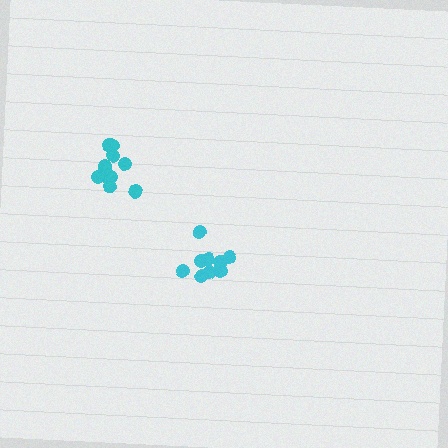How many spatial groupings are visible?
There are 2 spatial groupings.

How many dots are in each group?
Group 1: 10 dots, Group 2: 11 dots (21 total).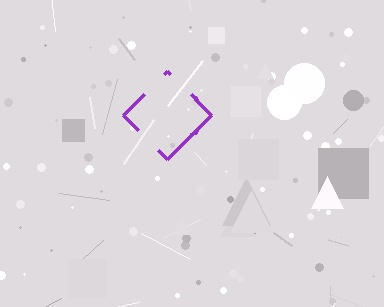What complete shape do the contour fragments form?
The contour fragments form a diamond.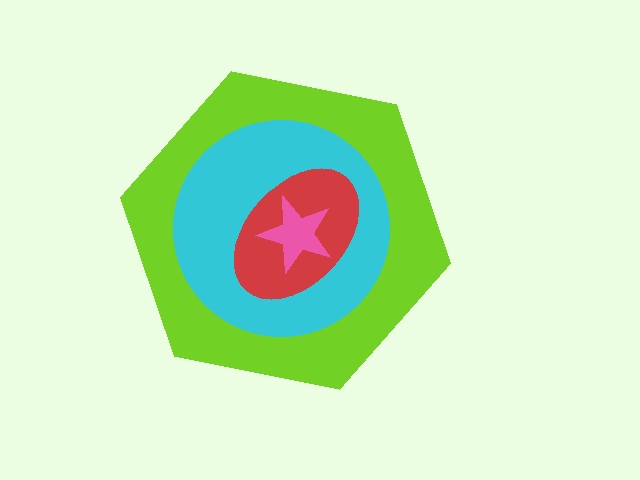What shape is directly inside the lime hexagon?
The cyan circle.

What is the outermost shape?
The lime hexagon.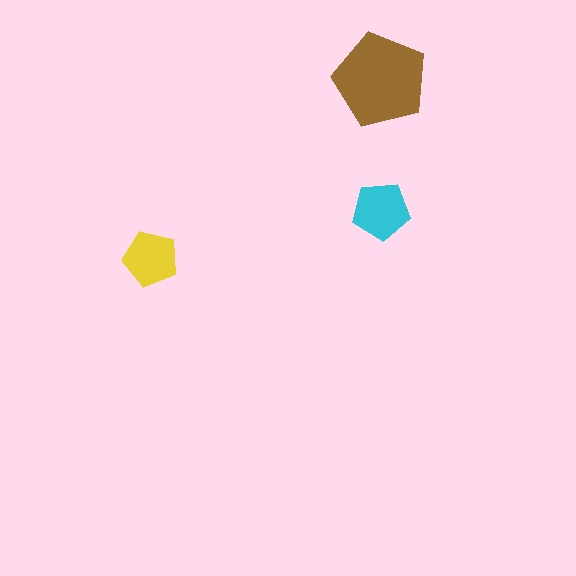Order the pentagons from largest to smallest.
the brown one, the cyan one, the yellow one.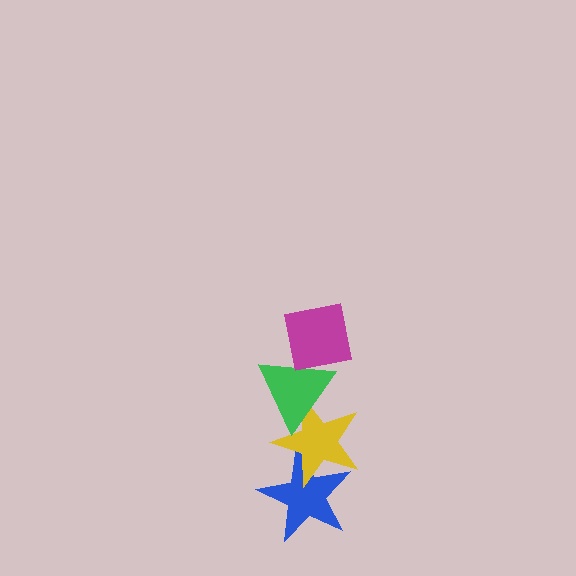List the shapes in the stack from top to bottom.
From top to bottom: the magenta square, the green triangle, the yellow star, the blue star.